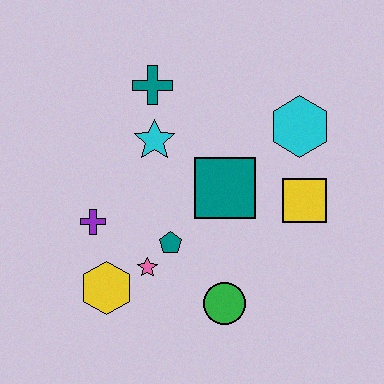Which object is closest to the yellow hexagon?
The pink star is closest to the yellow hexagon.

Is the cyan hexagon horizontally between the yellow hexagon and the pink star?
No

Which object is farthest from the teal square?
The yellow hexagon is farthest from the teal square.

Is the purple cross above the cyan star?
No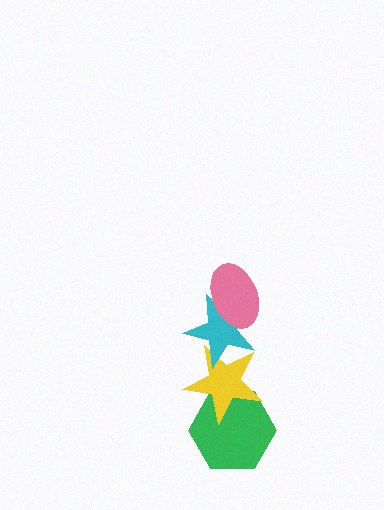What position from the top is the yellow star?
The yellow star is 3rd from the top.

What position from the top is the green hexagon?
The green hexagon is 4th from the top.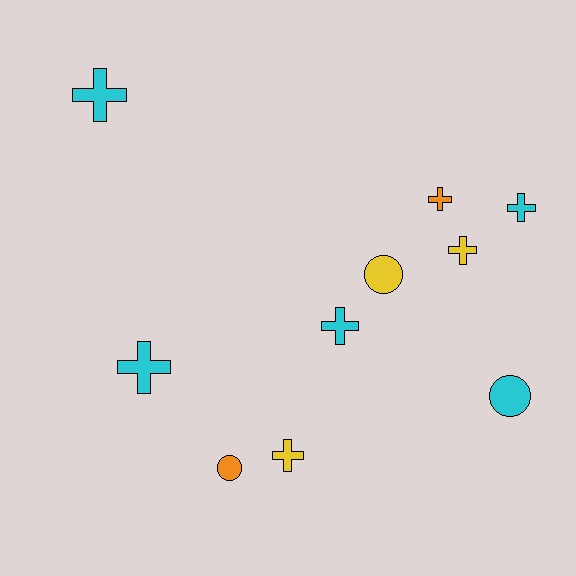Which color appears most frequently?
Cyan, with 5 objects.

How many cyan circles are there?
There is 1 cyan circle.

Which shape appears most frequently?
Cross, with 7 objects.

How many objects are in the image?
There are 10 objects.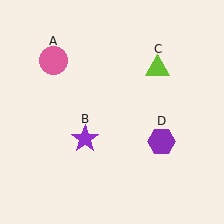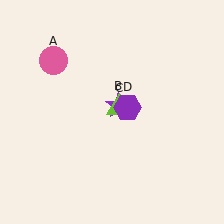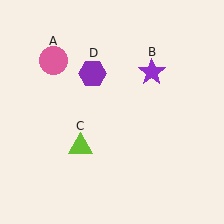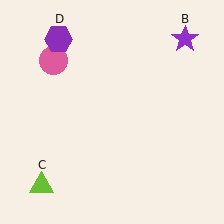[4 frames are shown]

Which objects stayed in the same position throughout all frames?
Pink circle (object A) remained stationary.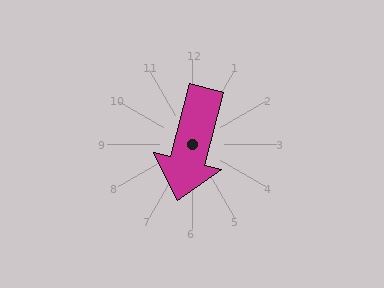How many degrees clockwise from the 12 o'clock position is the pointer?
Approximately 195 degrees.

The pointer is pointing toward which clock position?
Roughly 6 o'clock.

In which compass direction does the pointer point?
South.